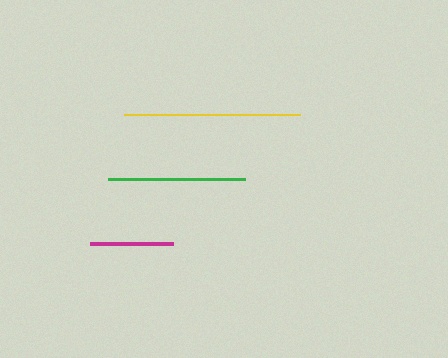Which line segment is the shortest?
The magenta line is the shortest at approximately 83 pixels.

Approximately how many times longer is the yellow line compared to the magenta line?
The yellow line is approximately 2.1 times the length of the magenta line.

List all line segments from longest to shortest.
From longest to shortest: yellow, green, magenta.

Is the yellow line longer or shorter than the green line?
The yellow line is longer than the green line.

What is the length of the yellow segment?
The yellow segment is approximately 176 pixels long.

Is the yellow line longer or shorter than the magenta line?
The yellow line is longer than the magenta line.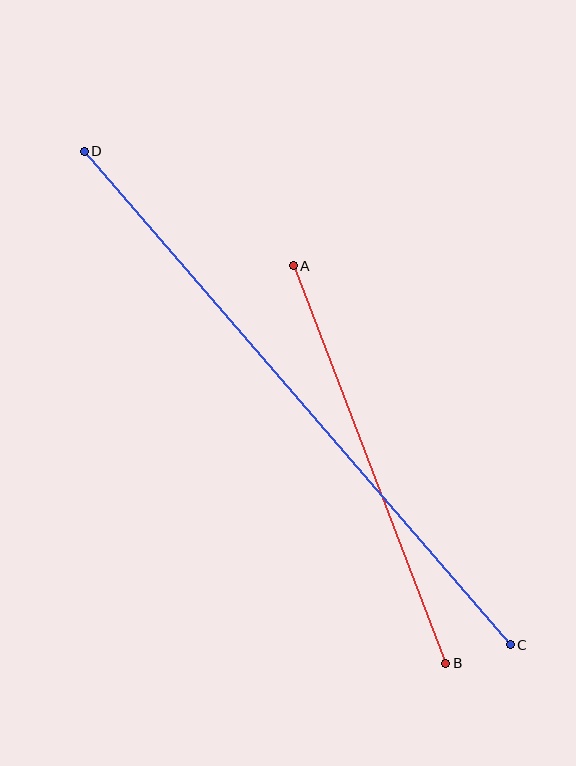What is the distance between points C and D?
The distance is approximately 652 pixels.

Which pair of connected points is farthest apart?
Points C and D are farthest apart.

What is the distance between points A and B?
The distance is approximately 425 pixels.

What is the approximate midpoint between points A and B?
The midpoint is at approximately (370, 465) pixels.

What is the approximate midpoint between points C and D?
The midpoint is at approximately (297, 398) pixels.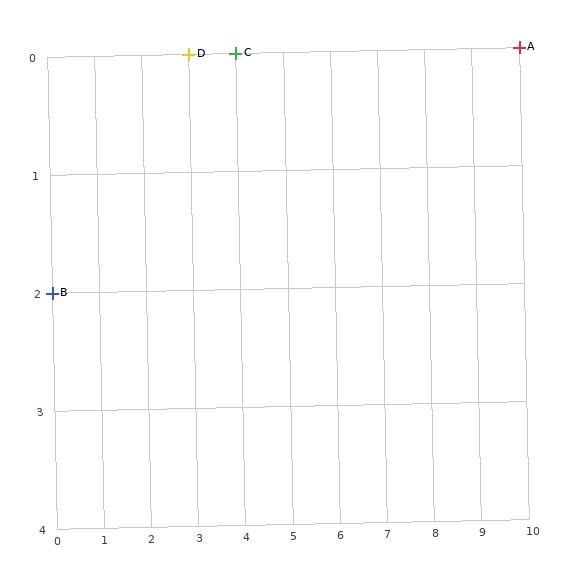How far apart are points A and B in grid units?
Points A and B are 10 columns and 2 rows apart (about 10.2 grid units diagonally).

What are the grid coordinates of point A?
Point A is at grid coordinates (10, 0).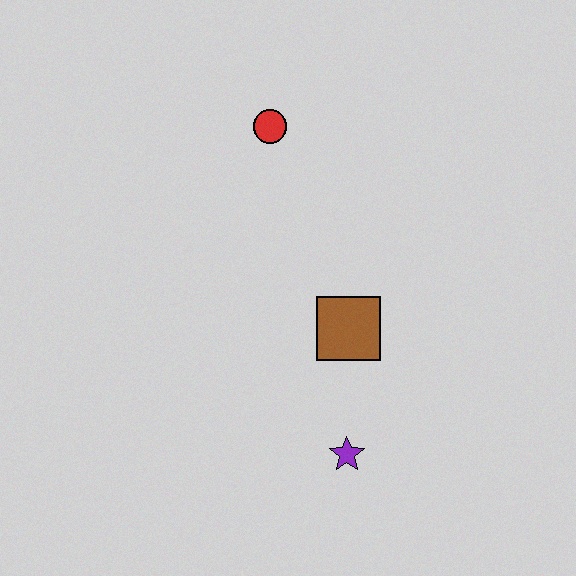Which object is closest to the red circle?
The brown square is closest to the red circle.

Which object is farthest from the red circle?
The purple star is farthest from the red circle.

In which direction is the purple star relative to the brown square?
The purple star is below the brown square.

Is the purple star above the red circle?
No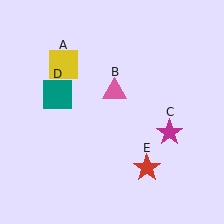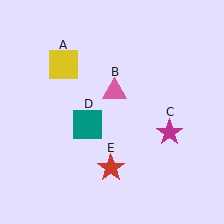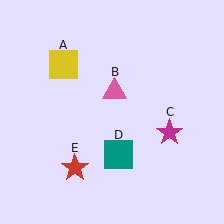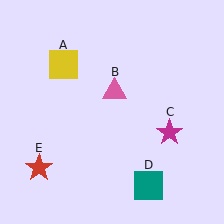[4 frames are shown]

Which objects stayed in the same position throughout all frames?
Yellow square (object A) and pink triangle (object B) and magenta star (object C) remained stationary.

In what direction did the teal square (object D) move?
The teal square (object D) moved down and to the right.